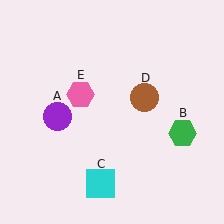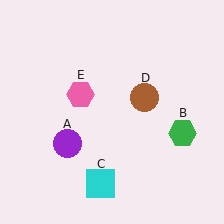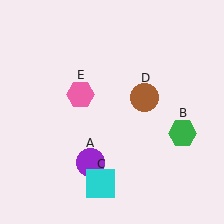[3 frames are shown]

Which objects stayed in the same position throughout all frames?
Green hexagon (object B) and cyan square (object C) and brown circle (object D) and pink hexagon (object E) remained stationary.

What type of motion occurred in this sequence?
The purple circle (object A) rotated counterclockwise around the center of the scene.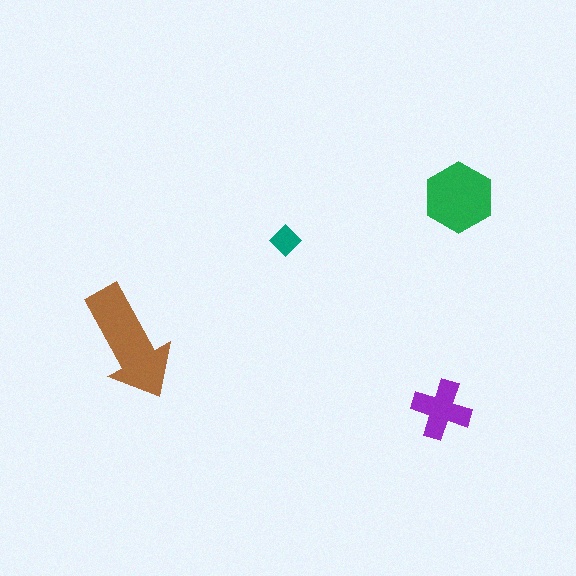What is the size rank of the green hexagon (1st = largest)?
2nd.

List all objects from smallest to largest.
The teal diamond, the purple cross, the green hexagon, the brown arrow.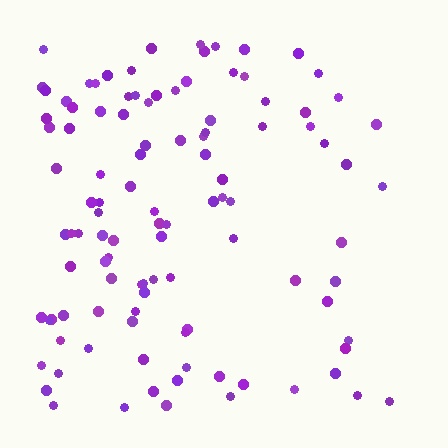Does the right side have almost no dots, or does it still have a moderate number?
Still a moderate number, just noticeably fewer than the left.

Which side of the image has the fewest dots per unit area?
The right.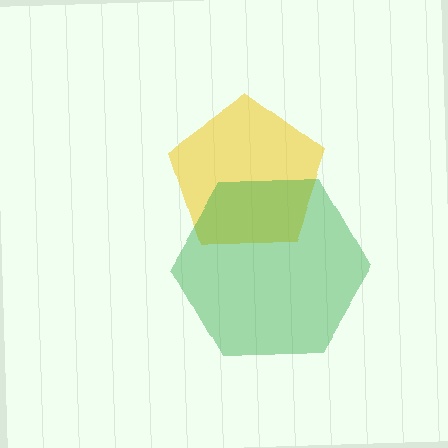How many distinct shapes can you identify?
There are 2 distinct shapes: a yellow pentagon, a green hexagon.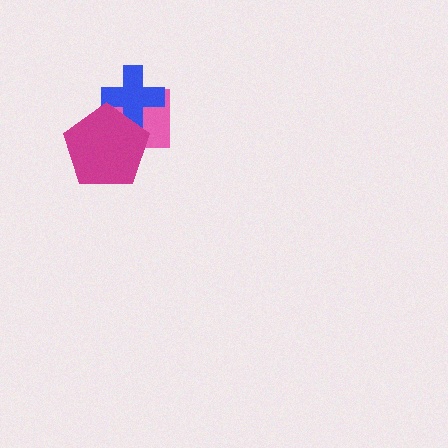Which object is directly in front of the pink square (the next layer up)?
The blue cross is directly in front of the pink square.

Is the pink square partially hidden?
Yes, it is partially covered by another shape.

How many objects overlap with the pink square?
2 objects overlap with the pink square.